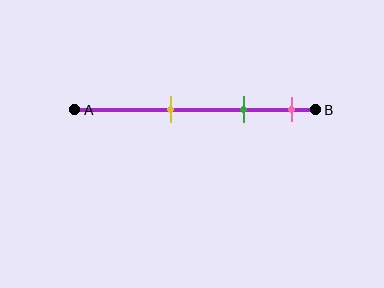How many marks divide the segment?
There are 3 marks dividing the segment.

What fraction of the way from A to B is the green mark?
The green mark is approximately 70% (0.7) of the way from A to B.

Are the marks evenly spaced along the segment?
Yes, the marks are approximately evenly spaced.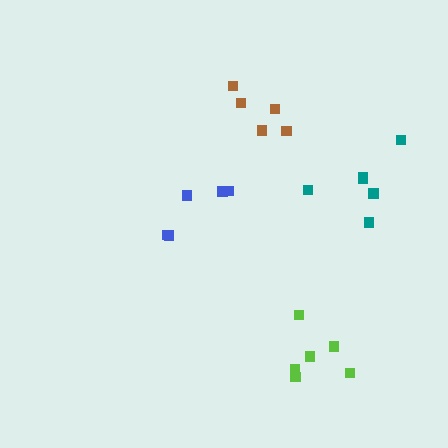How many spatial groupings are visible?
There are 4 spatial groupings.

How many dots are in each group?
Group 1: 6 dots, Group 2: 6 dots, Group 3: 5 dots, Group 4: 5 dots (22 total).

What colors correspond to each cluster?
The clusters are colored: lime, teal, blue, brown.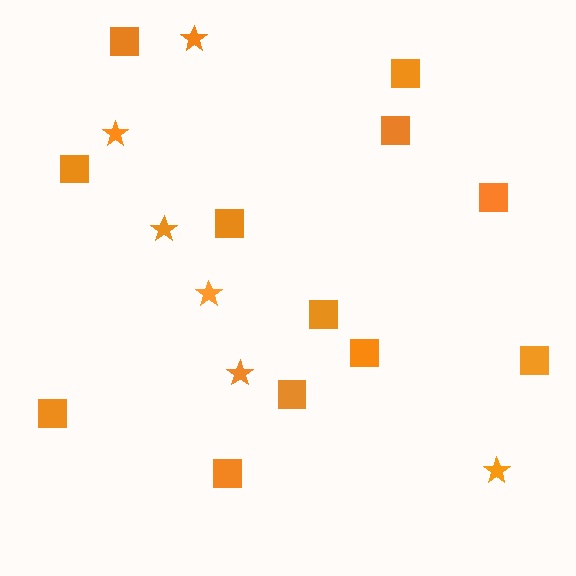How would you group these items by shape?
There are 2 groups: one group of stars (6) and one group of squares (12).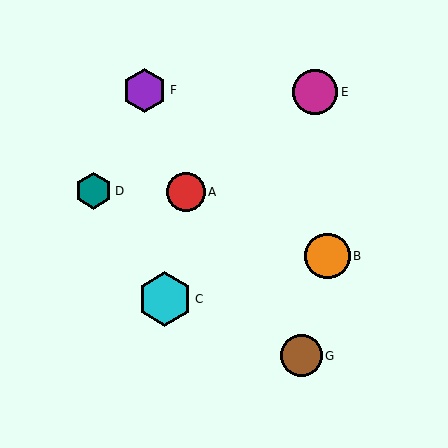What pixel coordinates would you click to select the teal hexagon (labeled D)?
Click at (94, 191) to select the teal hexagon D.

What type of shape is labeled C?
Shape C is a cyan hexagon.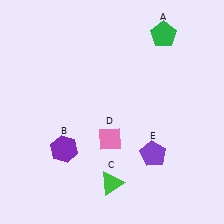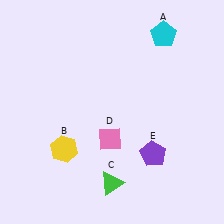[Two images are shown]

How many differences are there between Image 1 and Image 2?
There are 2 differences between the two images.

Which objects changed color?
A changed from green to cyan. B changed from purple to yellow.